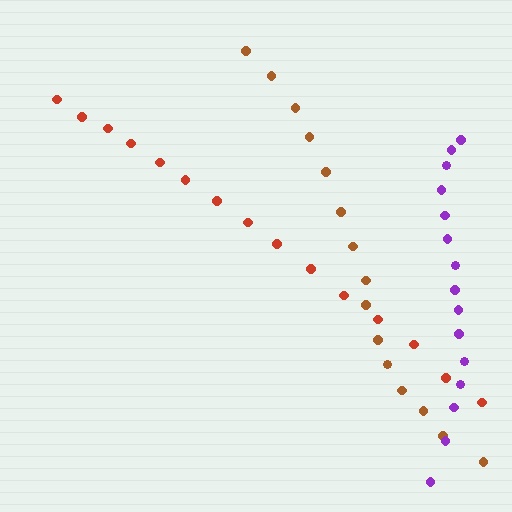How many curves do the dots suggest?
There are 3 distinct paths.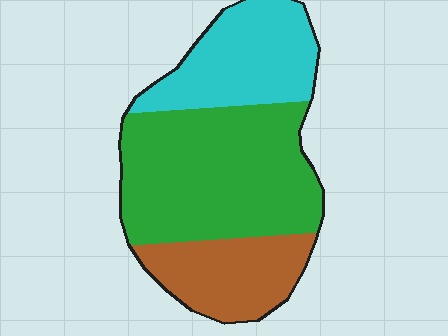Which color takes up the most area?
Green, at roughly 50%.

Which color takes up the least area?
Brown, at roughly 20%.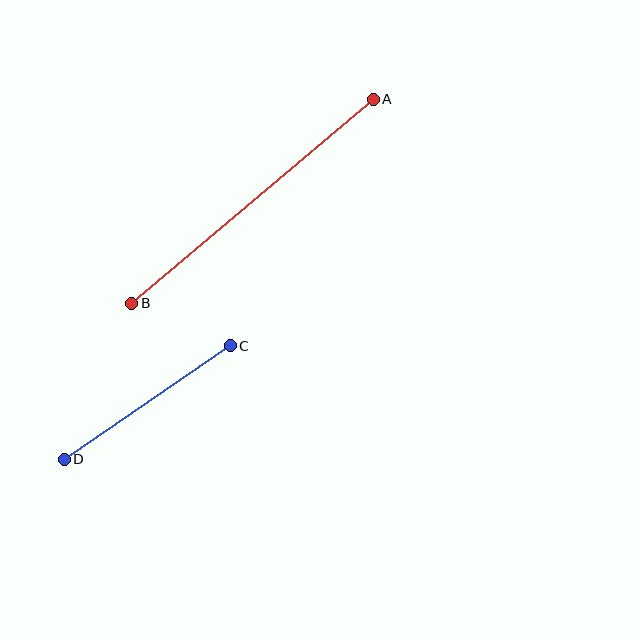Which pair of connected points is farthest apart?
Points A and B are farthest apart.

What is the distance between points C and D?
The distance is approximately 201 pixels.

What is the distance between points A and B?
The distance is approximately 316 pixels.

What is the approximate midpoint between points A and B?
The midpoint is at approximately (253, 201) pixels.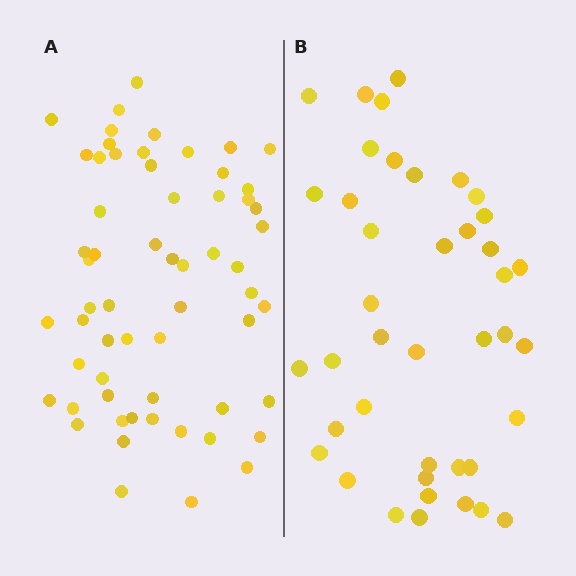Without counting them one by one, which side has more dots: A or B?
Region A (the left region) has more dots.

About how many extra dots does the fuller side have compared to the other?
Region A has approximately 20 more dots than region B.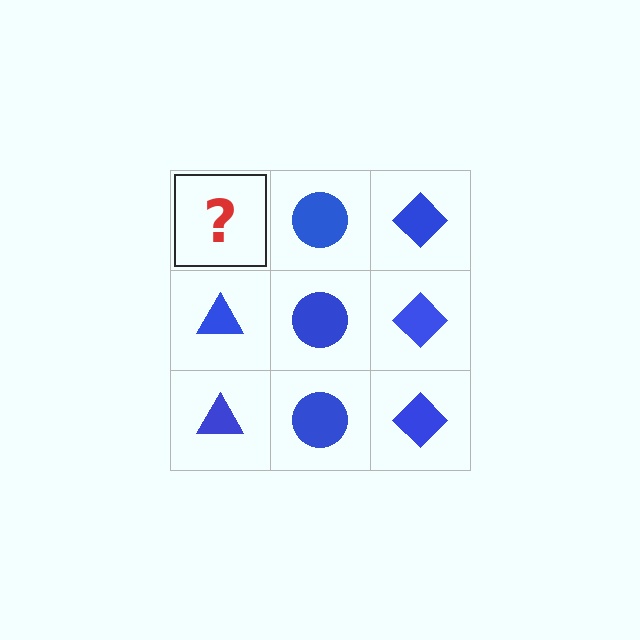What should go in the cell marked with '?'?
The missing cell should contain a blue triangle.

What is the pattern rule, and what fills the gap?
The rule is that each column has a consistent shape. The gap should be filled with a blue triangle.